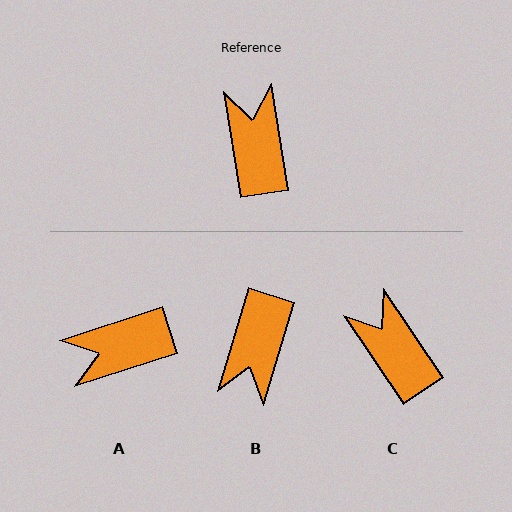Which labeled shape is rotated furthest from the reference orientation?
B, about 154 degrees away.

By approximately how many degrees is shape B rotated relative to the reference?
Approximately 154 degrees counter-clockwise.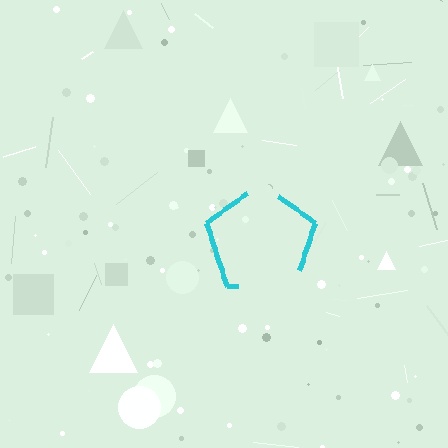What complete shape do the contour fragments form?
The contour fragments form a pentagon.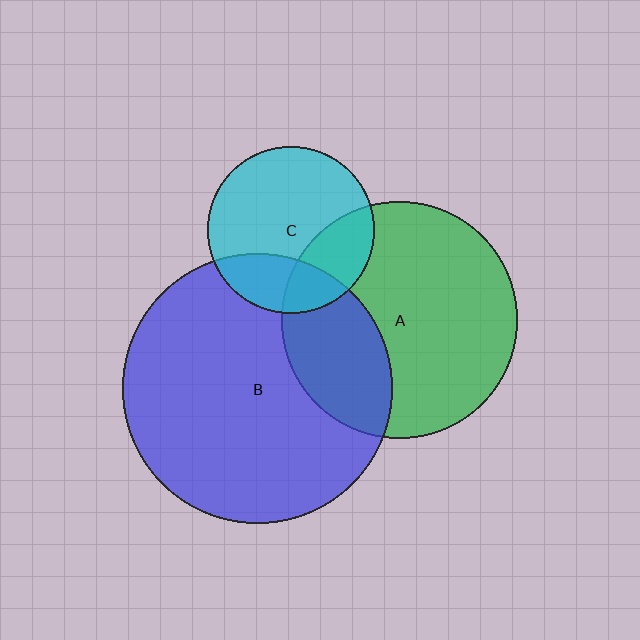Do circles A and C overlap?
Yes.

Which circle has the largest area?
Circle B (blue).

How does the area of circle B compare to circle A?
Approximately 1.3 times.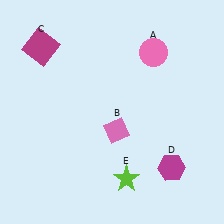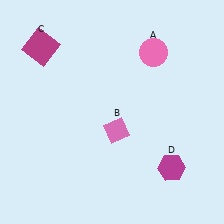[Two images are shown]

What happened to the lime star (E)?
The lime star (E) was removed in Image 2. It was in the bottom-right area of Image 1.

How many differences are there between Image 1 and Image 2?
There is 1 difference between the two images.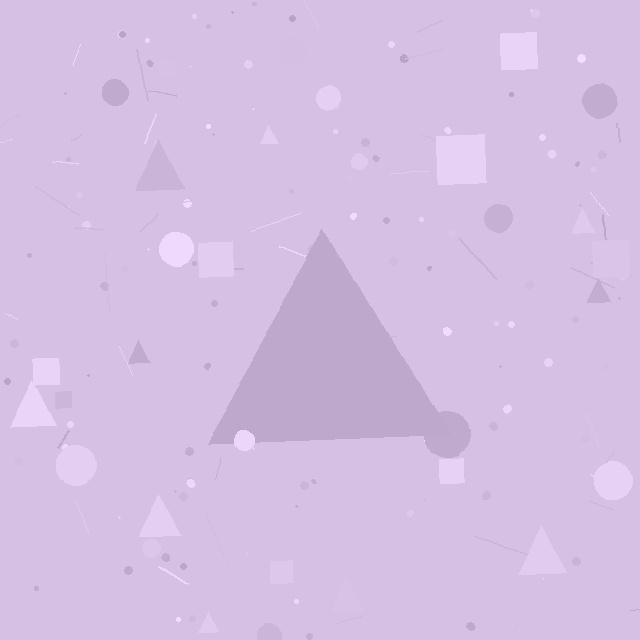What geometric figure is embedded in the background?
A triangle is embedded in the background.